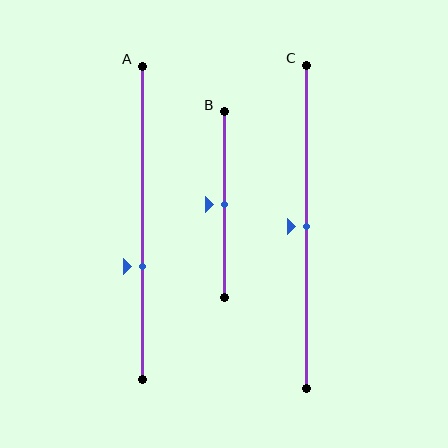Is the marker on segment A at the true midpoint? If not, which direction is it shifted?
No, the marker on segment A is shifted downward by about 14% of the segment length.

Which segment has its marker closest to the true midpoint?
Segment B has its marker closest to the true midpoint.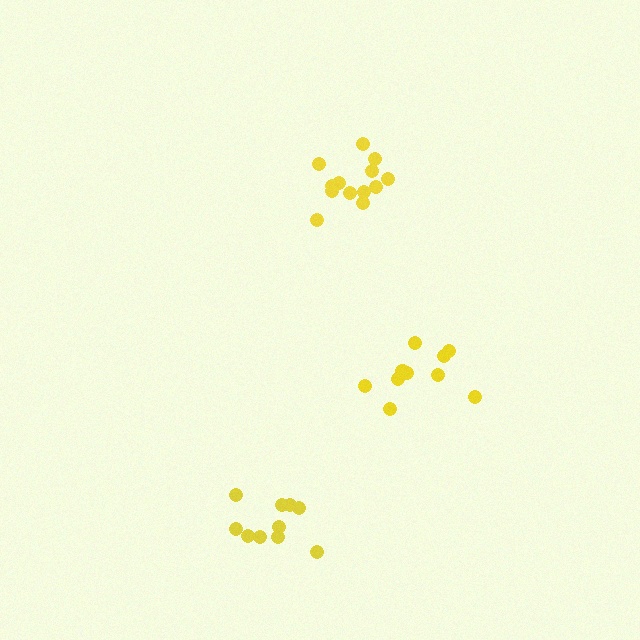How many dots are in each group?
Group 1: 13 dots, Group 2: 10 dots, Group 3: 10 dots (33 total).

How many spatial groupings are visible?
There are 3 spatial groupings.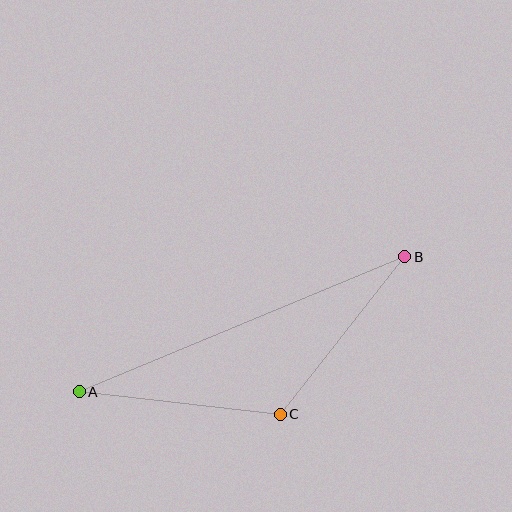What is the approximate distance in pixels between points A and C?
The distance between A and C is approximately 202 pixels.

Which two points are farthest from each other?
Points A and B are farthest from each other.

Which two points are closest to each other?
Points B and C are closest to each other.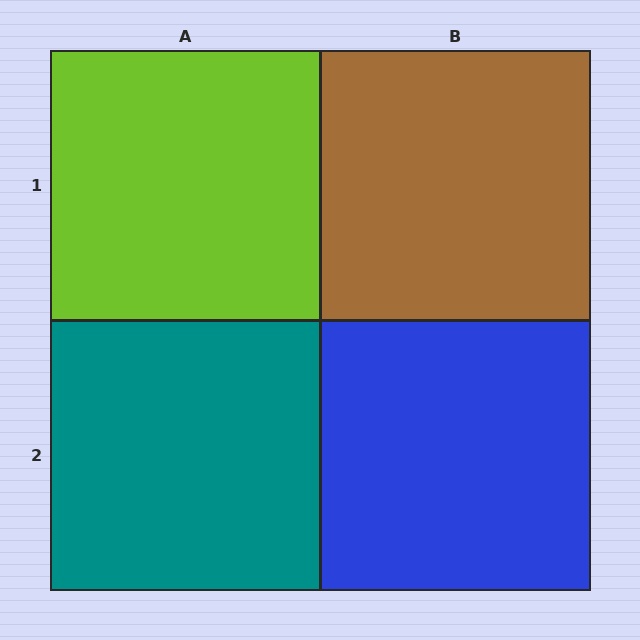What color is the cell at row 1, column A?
Lime.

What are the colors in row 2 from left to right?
Teal, blue.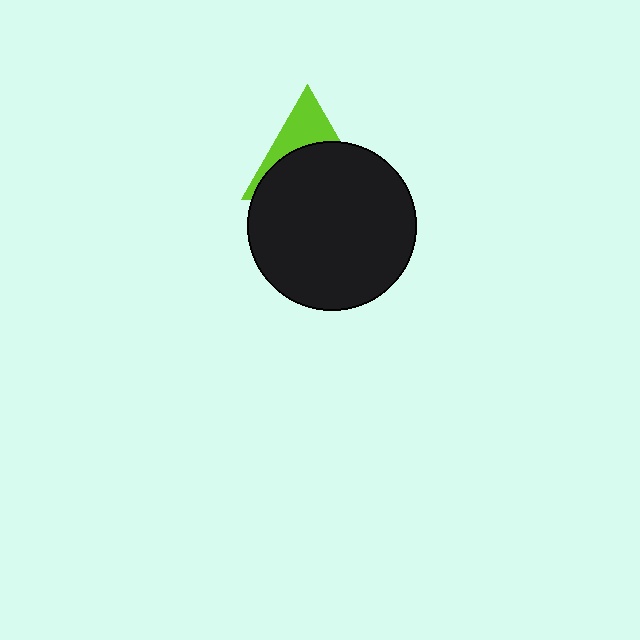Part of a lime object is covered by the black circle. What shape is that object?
It is a triangle.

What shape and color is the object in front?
The object in front is a black circle.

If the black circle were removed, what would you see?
You would see the complete lime triangle.